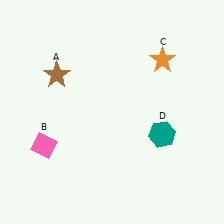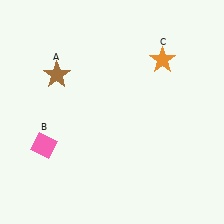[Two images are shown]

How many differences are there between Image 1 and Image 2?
There is 1 difference between the two images.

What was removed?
The teal hexagon (D) was removed in Image 2.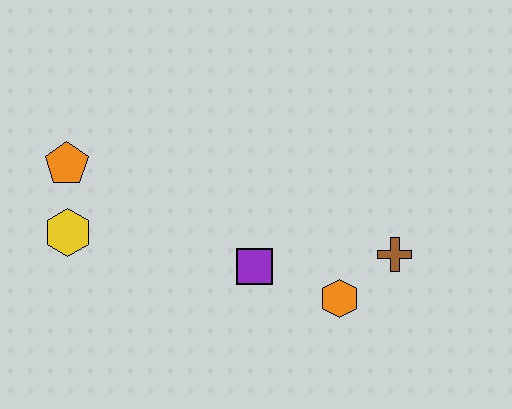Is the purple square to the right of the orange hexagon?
No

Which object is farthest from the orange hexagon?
The orange pentagon is farthest from the orange hexagon.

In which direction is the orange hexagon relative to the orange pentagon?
The orange hexagon is to the right of the orange pentagon.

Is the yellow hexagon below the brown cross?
No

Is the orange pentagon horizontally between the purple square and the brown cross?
No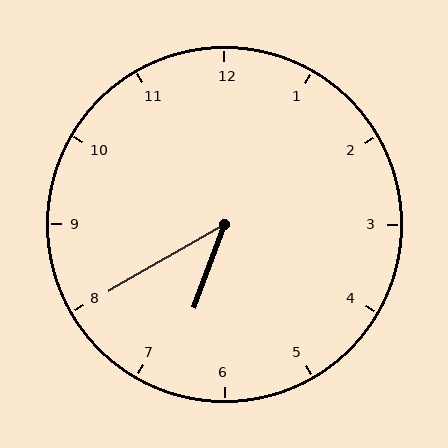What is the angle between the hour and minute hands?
Approximately 40 degrees.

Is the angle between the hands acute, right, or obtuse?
It is acute.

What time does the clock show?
6:40.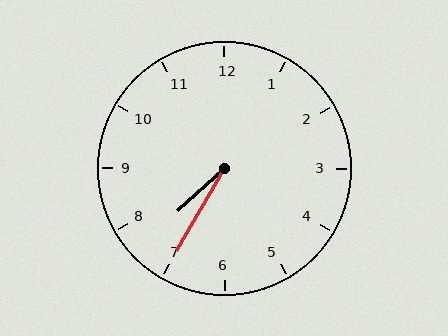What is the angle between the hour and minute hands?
Approximately 18 degrees.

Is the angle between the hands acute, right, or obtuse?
It is acute.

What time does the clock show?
7:35.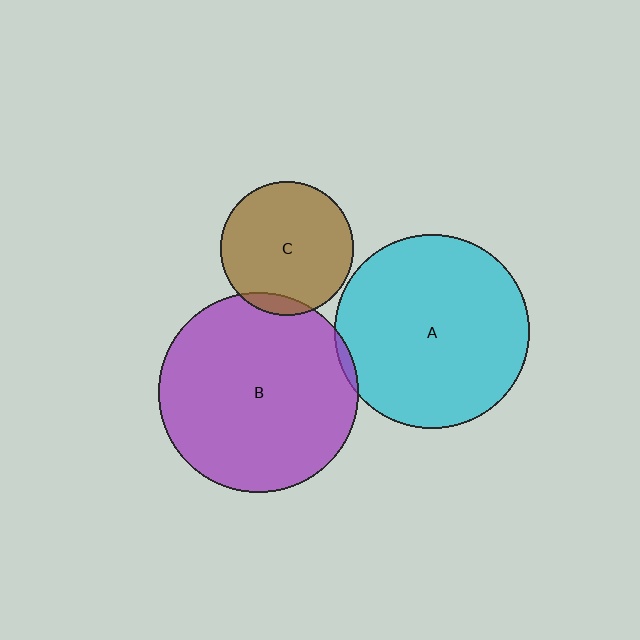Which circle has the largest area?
Circle B (purple).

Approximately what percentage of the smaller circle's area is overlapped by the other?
Approximately 5%.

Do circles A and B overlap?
Yes.